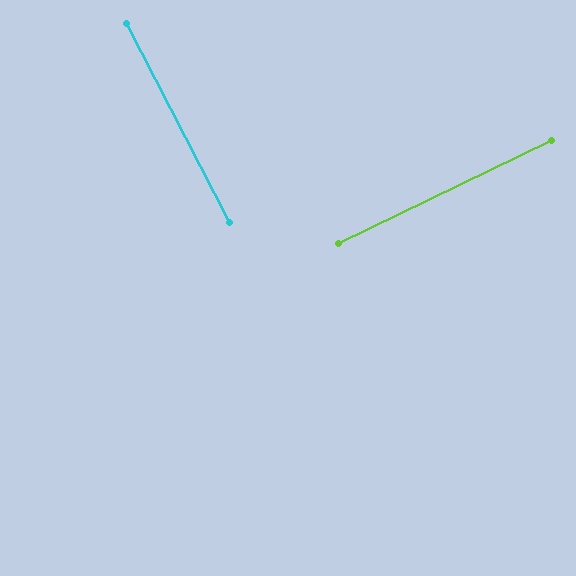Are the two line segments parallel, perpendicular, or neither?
Perpendicular — they meet at approximately 89°.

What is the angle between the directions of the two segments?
Approximately 89 degrees.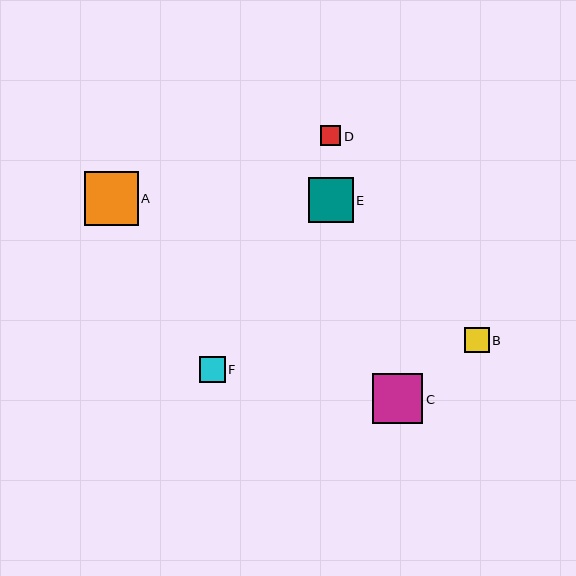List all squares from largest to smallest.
From largest to smallest: A, C, E, F, B, D.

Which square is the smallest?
Square D is the smallest with a size of approximately 20 pixels.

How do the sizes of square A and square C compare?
Square A and square C are approximately the same size.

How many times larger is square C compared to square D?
Square C is approximately 2.5 times the size of square D.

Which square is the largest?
Square A is the largest with a size of approximately 53 pixels.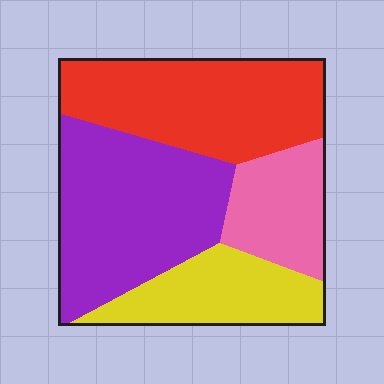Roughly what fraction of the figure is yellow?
Yellow covers roughly 20% of the figure.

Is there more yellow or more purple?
Purple.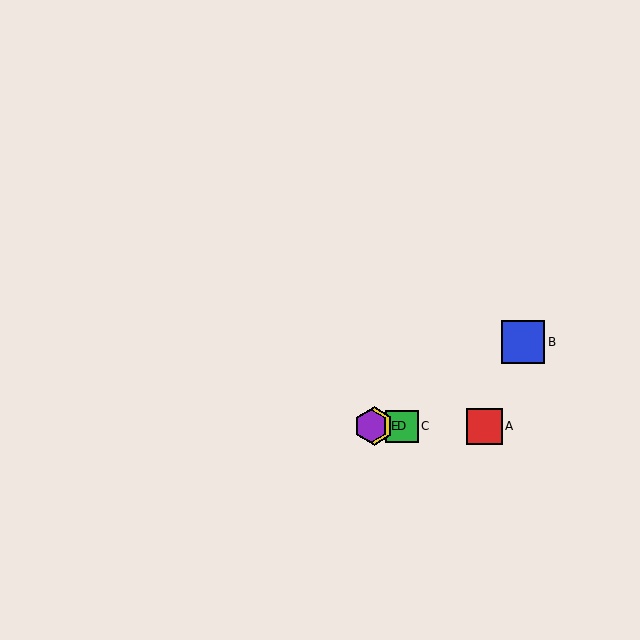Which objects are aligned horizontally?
Objects A, C, D, E are aligned horizontally.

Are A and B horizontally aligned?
No, A is at y≈426 and B is at y≈342.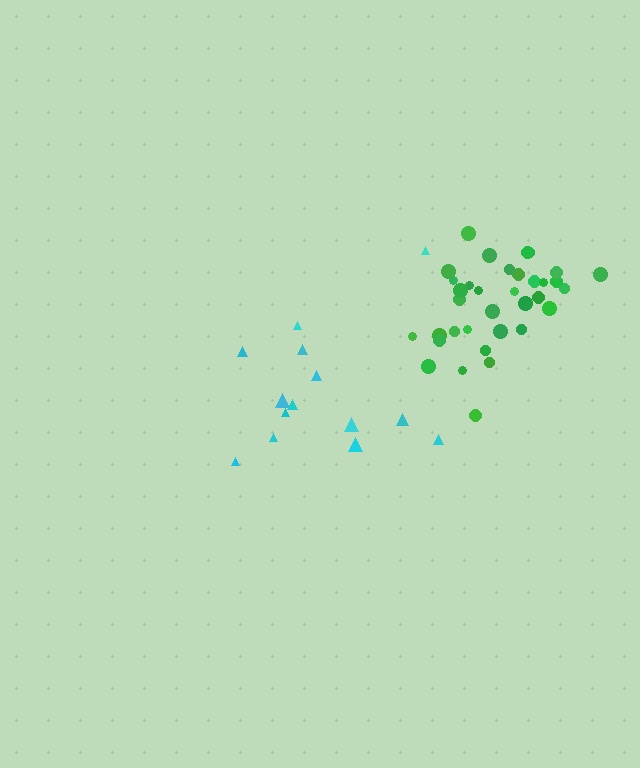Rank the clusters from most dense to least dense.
green, cyan.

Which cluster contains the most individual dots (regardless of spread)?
Green (35).